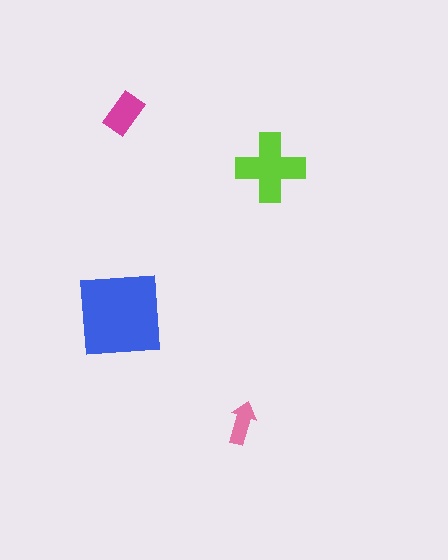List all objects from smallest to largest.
The pink arrow, the magenta rectangle, the lime cross, the blue square.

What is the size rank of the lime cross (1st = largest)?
2nd.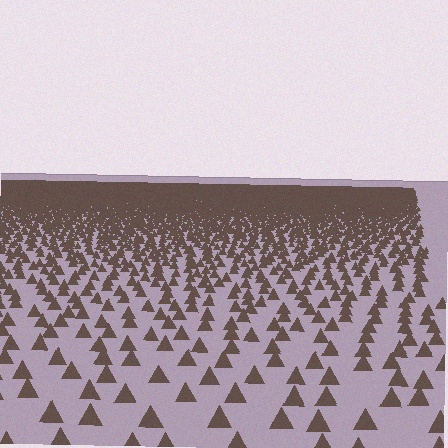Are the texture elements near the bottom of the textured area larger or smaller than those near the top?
Larger. Near the bottom, elements are closer to the viewer and appear at a bigger on-screen size.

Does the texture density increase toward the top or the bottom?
Density increases toward the top.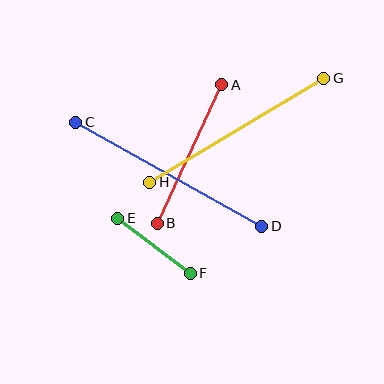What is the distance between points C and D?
The distance is approximately 213 pixels.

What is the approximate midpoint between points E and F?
The midpoint is at approximately (154, 246) pixels.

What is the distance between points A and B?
The distance is approximately 152 pixels.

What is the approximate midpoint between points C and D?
The midpoint is at approximately (169, 174) pixels.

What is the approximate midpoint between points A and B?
The midpoint is at approximately (190, 154) pixels.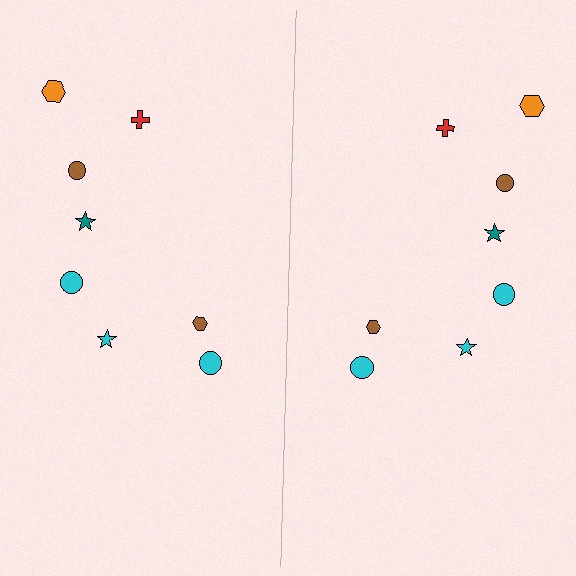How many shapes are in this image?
There are 16 shapes in this image.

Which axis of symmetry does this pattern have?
The pattern has a vertical axis of symmetry running through the center of the image.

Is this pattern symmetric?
Yes, this pattern has bilateral (reflection) symmetry.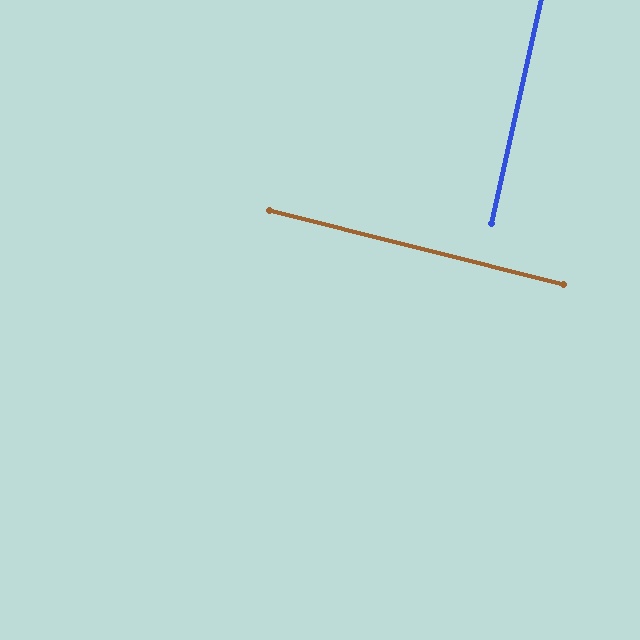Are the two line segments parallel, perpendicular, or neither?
Perpendicular — they meet at approximately 88°.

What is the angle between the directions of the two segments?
Approximately 88 degrees.